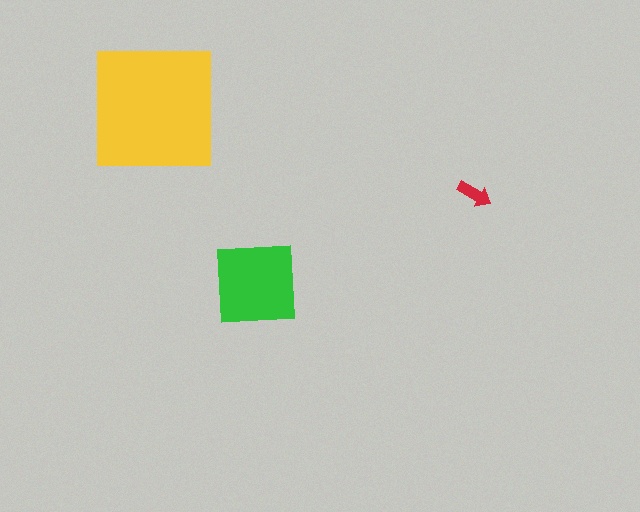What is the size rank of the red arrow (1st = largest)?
3rd.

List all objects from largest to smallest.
The yellow square, the green square, the red arrow.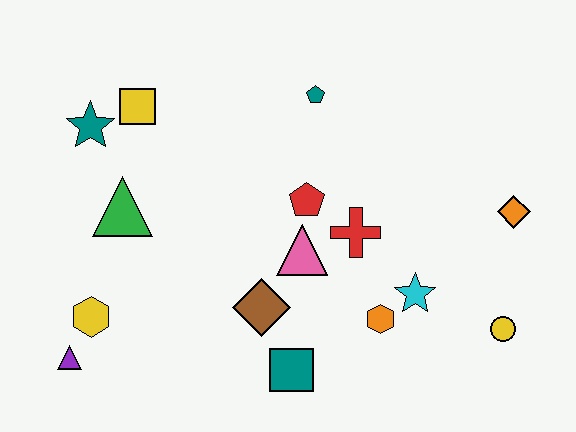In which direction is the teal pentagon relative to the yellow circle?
The teal pentagon is above the yellow circle.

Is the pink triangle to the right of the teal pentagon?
No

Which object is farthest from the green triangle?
The yellow circle is farthest from the green triangle.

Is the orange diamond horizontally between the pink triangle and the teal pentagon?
No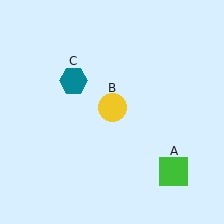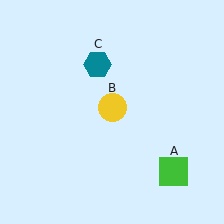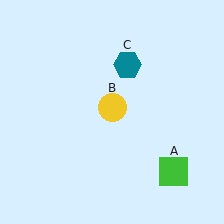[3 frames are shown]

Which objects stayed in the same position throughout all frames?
Green square (object A) and yellow circle (object B) remained stationary.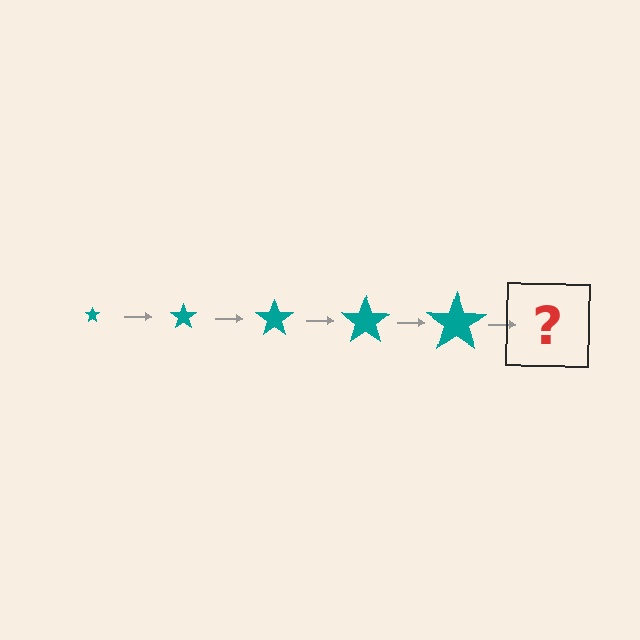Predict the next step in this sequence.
The next step is a teal star, larger than the previous one.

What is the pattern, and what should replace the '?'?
The pattern is that the star gets progressively larger each step. The '?' should be a teal star, larger than the previous one.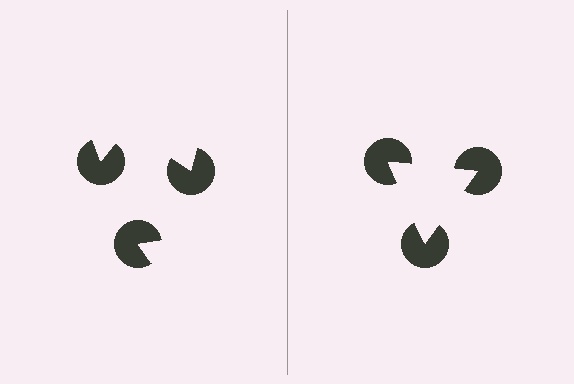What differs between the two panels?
The pac-man discs are positioned identically on both sides; only the wedge orientations differ. On the right they align to a triangle; on the left they are misaligned.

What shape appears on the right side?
An illusory triangle.